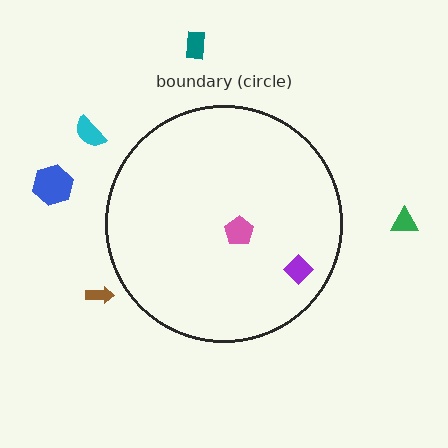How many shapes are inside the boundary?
2 inside, 5 outside.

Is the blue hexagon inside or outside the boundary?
Outside.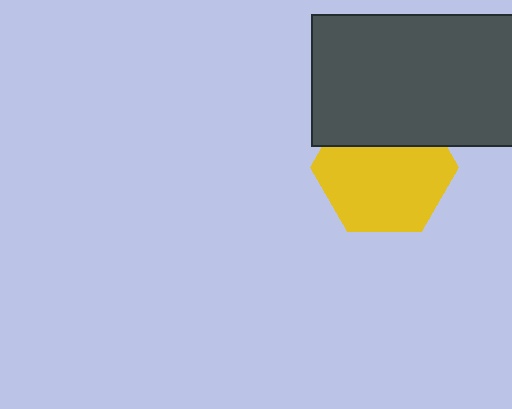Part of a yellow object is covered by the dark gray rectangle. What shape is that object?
It is a hexagon.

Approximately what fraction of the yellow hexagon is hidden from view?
Roughly 32% of the yellow hexagon is hidden behind the dark gray rectangle.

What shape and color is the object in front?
The object in front is a dark gray rectangle.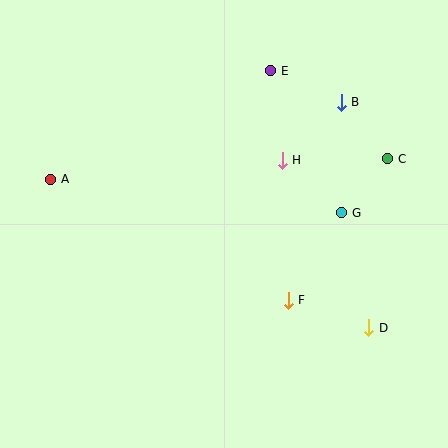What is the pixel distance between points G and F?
The distance between G and F is 102 pixels.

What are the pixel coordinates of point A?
Point A is at (51, 179).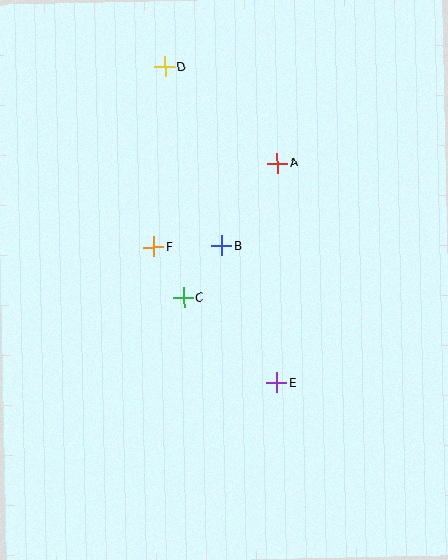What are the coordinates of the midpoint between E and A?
The midpoint between E and A is at (277, 273).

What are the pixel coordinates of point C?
Point C is at (183, 298).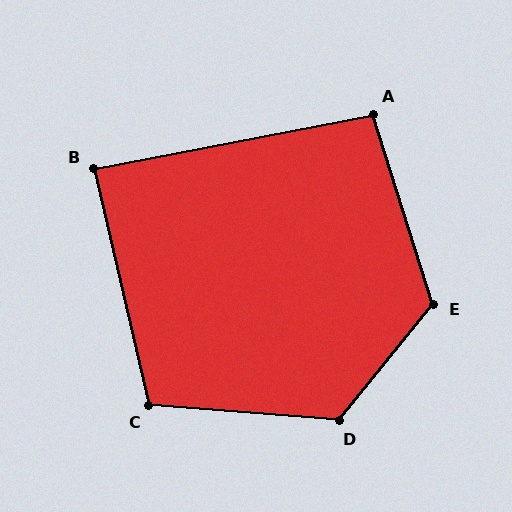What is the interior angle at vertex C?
Approximately 107 degrees (obtuse).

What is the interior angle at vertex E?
Approximately 123 degrees (obtuse).